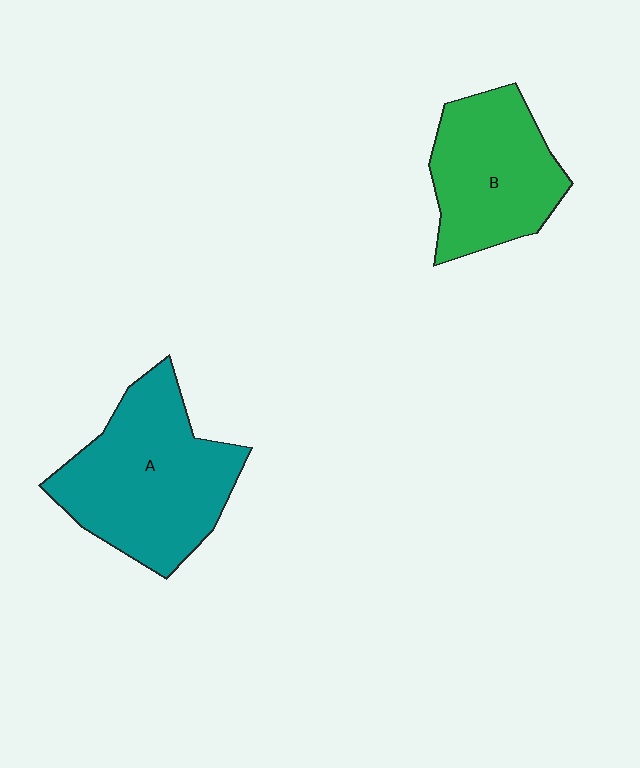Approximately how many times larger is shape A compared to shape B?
Approximately 1.3 times.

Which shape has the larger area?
Shape A (teal).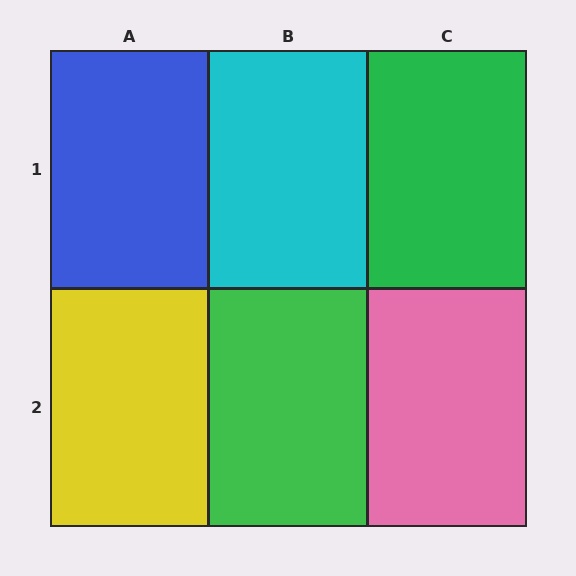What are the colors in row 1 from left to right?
Blue, cyan, green.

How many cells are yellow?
1 cell is yellow.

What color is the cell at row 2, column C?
Pink.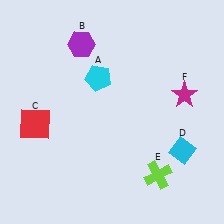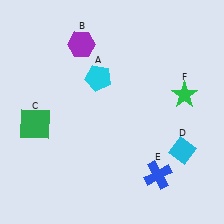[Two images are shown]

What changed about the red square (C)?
In Image 1, C is red. In Image 2, it changed to green.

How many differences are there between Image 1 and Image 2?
There are 3 differences between the two images.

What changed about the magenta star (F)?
In Image 1, F is magenta. In Image 2, it changed to green.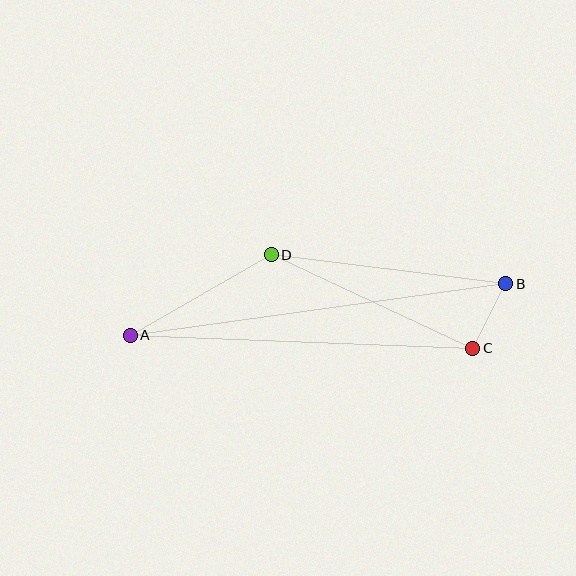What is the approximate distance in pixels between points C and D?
The distance between C and D is approximately 222 pixels.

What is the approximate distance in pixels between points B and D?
The distance between B and D is approximately 236 pixels.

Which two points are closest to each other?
Points B and C are closest to each other.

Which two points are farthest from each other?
Points A and B are farthest from each other.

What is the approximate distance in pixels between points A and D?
The distance between A and D is approximately 162 pixels.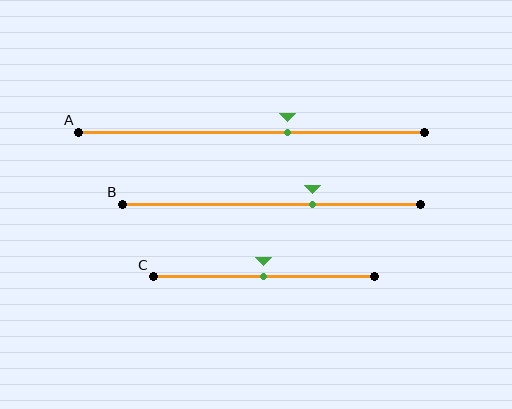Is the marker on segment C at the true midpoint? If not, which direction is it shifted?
Yes, the marker on segment C is at the true midpoint.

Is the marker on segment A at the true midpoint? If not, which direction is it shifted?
No, the marker on segment A is shifted to the right by about 10% of the segment length.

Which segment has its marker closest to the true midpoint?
Segment C has its marker closest to the true midpoint.